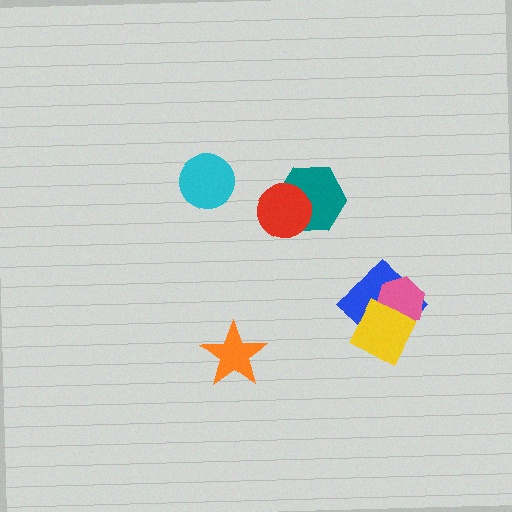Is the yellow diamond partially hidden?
No, no other shape covers it.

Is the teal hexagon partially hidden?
Yes, it is partially covered by another shape.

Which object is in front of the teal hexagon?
The red circle is in front of the teal hexagon.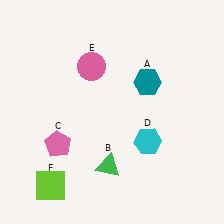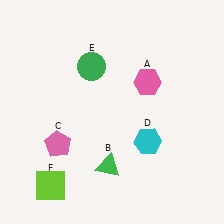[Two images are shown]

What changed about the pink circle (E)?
In Image 1, E is pink. In Image 2, it changed to green.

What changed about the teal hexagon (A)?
In Image 1, A is teal. In Image 2, it changed to pink.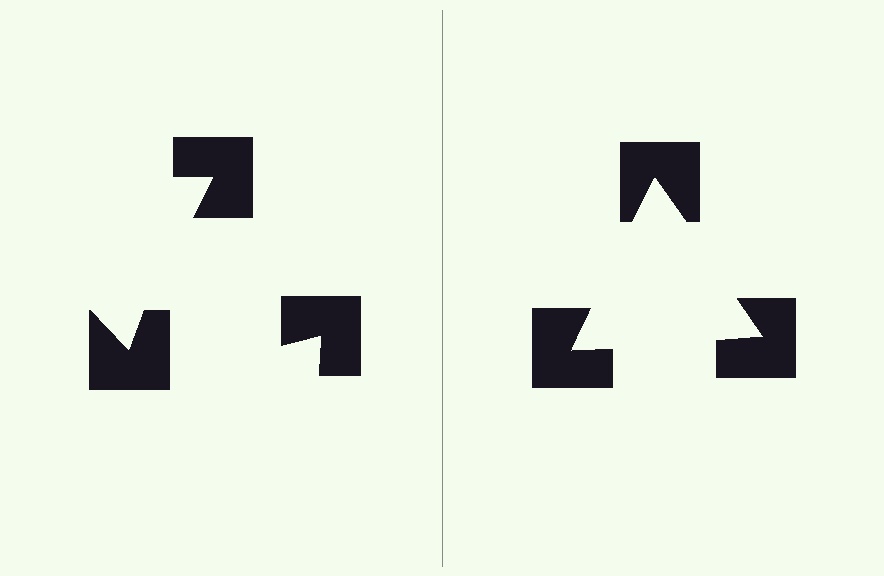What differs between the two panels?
The notched squares are positioned identically on both sides; only the wedge orientations differ. On the right they align to a triangle; on the left they are misaligned.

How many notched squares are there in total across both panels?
6 — 3 on each side.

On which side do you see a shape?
An illusory triangle appears on the right side. On the left side the wedge cuts are rotated, so no coherent shape forms.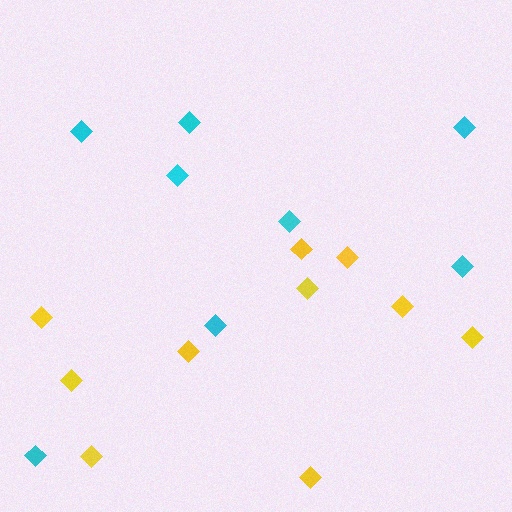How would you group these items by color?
There are 2 groups: one group of yellow diamonds (10) and one group of cyan diamonds (8).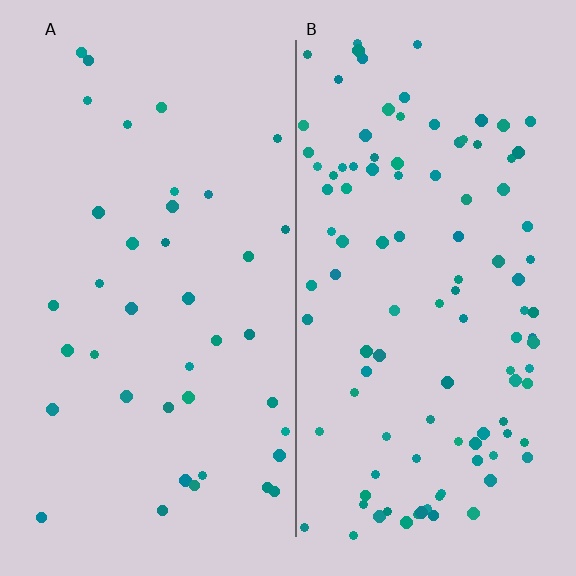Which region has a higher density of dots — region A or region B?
B (the right).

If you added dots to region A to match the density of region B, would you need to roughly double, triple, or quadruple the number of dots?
Approximately triple.